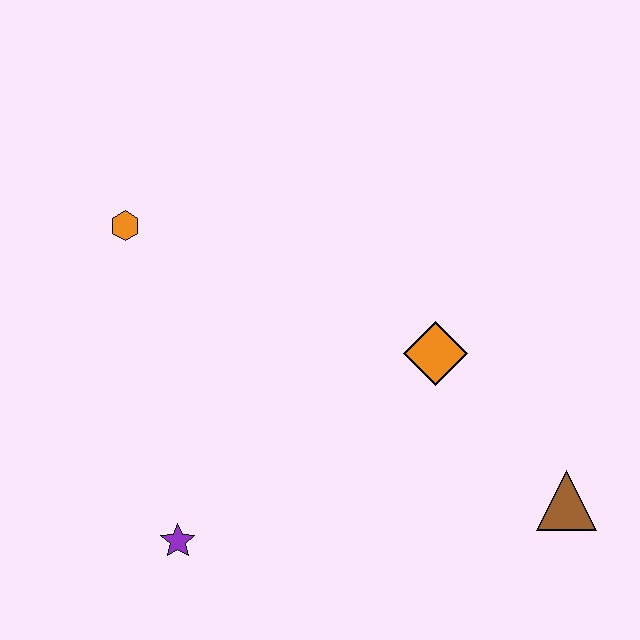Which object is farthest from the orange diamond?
The orange hexagon is farthest from the orange diamond.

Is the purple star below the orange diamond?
Yes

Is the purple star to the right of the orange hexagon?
Yes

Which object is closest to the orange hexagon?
The purple star is closest to the orange hexagon.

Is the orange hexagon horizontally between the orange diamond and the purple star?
No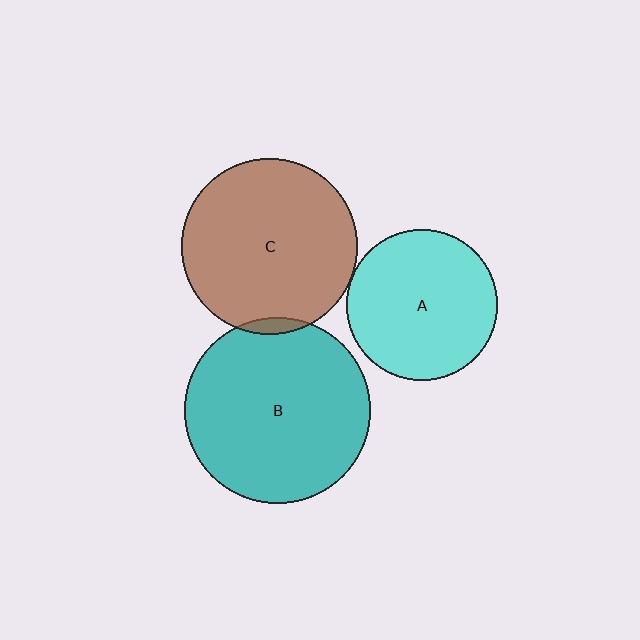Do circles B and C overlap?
Yes.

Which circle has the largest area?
Circle B (teal).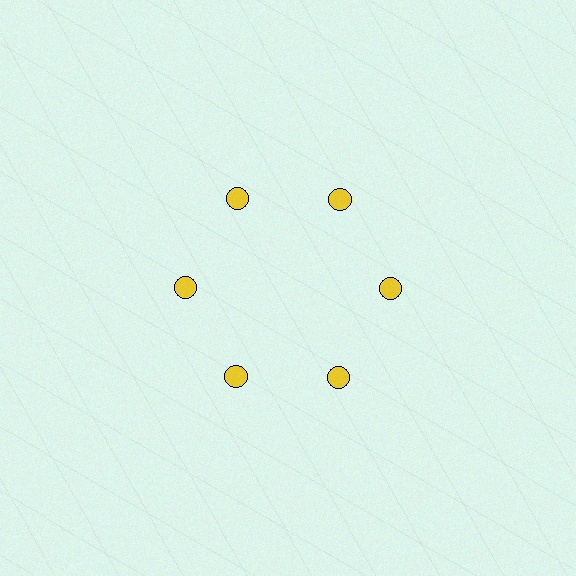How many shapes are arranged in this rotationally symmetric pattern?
There are 6 shapes, arranged in 6 groups of 1.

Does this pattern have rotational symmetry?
Yes, this pattern has 6-fold rotational symmetry. It looks the same after rotating 60 degrees around the center.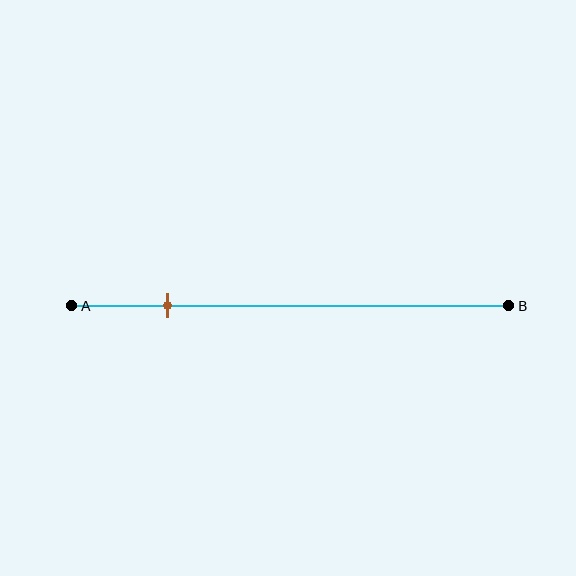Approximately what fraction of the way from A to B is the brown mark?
The brown mark is approximately 20% of the way from A to B.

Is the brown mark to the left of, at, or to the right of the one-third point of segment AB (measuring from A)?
The brown mark is to the left of the one-third point of segment AB.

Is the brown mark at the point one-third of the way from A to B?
No, the mark is at about 20% from A, not at the 33% one-third point.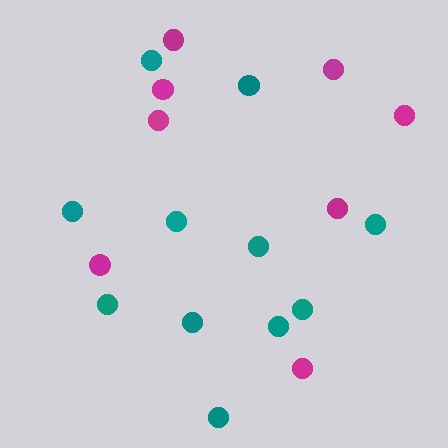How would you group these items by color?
There are 2 groups: one group of magenta circles (8) and one group of teal circles (11).